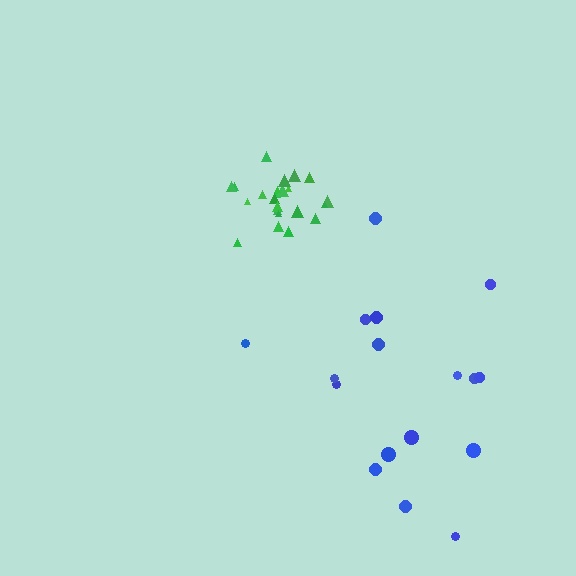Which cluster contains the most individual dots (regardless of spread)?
Green (23).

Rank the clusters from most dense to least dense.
green, blue.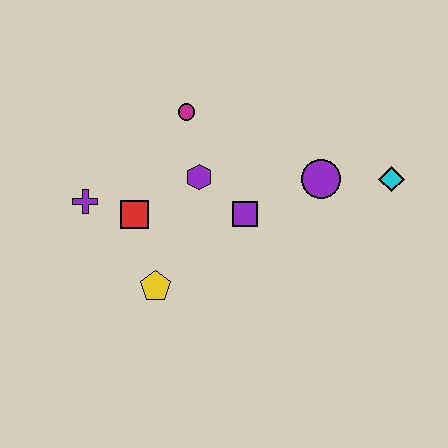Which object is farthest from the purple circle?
The purple cross is farthest from the purple circle.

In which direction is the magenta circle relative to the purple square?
The magenta circle is above the purple square.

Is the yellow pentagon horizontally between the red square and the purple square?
Yes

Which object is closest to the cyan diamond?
The purple circle is closest to the cyan diamond.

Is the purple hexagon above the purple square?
Yes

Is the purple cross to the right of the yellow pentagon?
No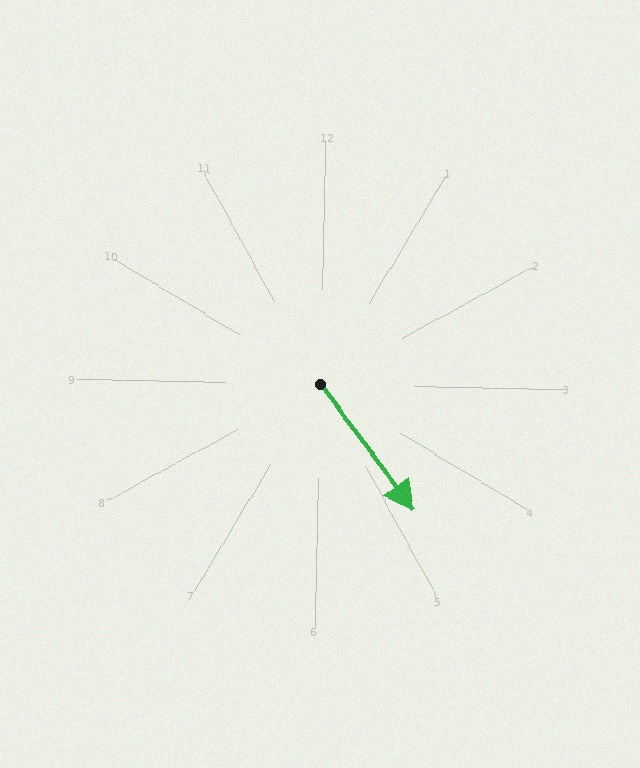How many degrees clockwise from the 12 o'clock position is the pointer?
Approximately 142 degrees.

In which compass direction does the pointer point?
Southeast.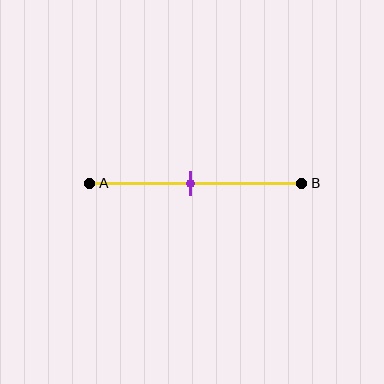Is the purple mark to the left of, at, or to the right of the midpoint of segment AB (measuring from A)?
The purple mark is approximately at the midpoint of segment AB.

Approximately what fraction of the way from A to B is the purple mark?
The purple mark is approximately 45% of the way from A to B.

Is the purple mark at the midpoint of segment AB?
Yes, the mark is approximately at the midpoint.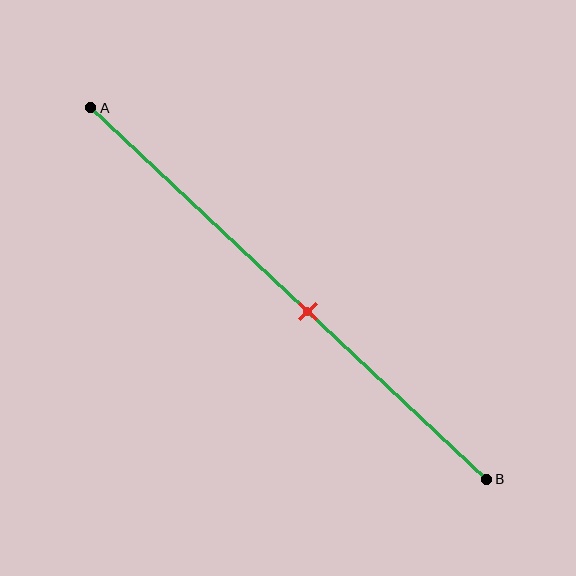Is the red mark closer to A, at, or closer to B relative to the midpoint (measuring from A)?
The red mark is closer to point B than the midpoint of segment AB.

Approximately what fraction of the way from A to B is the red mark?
The red mark is approximately 55% of the way from A to B.